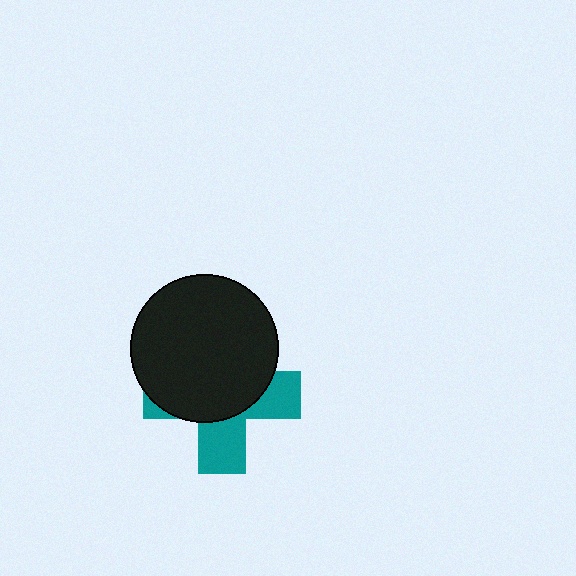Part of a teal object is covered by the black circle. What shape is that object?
It is a cross.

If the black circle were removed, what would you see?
You would see the complete teal cross.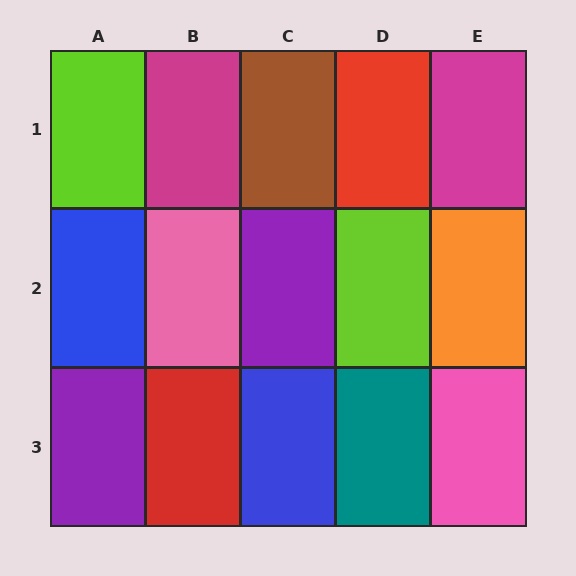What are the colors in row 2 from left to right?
Blue, pink, purple, lime, orange.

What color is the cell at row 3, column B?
Red.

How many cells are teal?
1 cell is teal.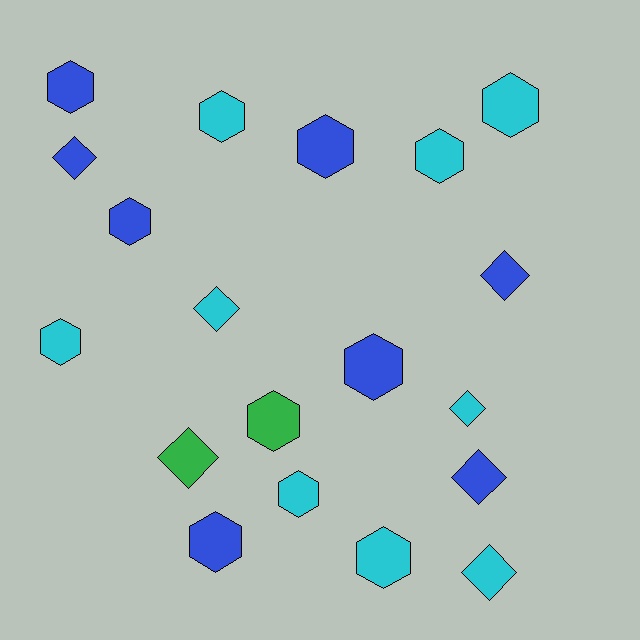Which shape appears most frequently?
Hexagon, with 12 objects.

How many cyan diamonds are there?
There are 3 cyan diamonds.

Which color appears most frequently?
Cyan, with 9 objects.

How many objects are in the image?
There are 19 objects.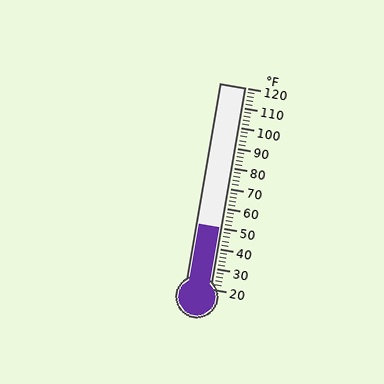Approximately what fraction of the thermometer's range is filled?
The thermometer is filled to approximately 30% of its range.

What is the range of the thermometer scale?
The thermometer scale ranges from 20°F to 120°F.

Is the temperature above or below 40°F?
The temperature is above 40°F.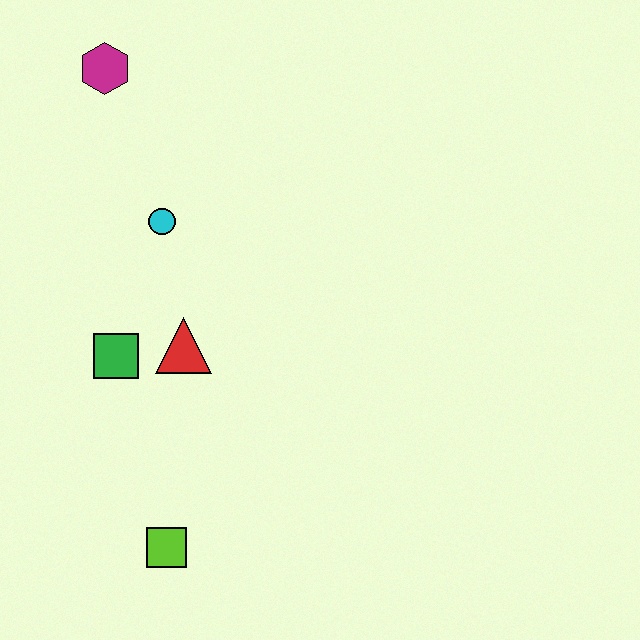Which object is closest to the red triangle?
The green square is closest to the red triangle.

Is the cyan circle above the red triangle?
Yes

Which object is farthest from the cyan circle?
The lime square is farthest from the cyan circle.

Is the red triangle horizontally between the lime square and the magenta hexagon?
No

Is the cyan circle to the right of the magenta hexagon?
Yes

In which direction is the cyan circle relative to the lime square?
The cyan circle is above the lime square.